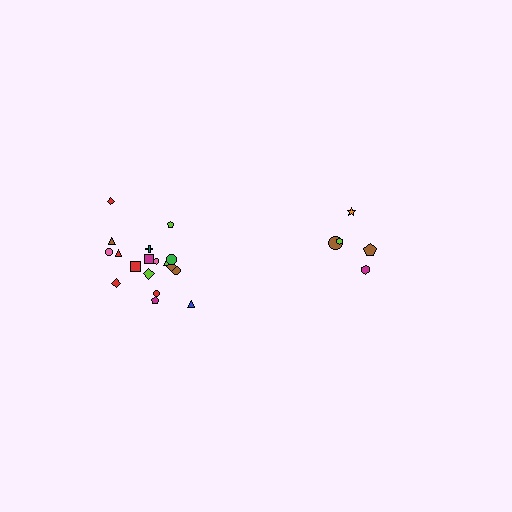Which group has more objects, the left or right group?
The left group.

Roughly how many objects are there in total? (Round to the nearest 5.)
Roughly 25 objects in total.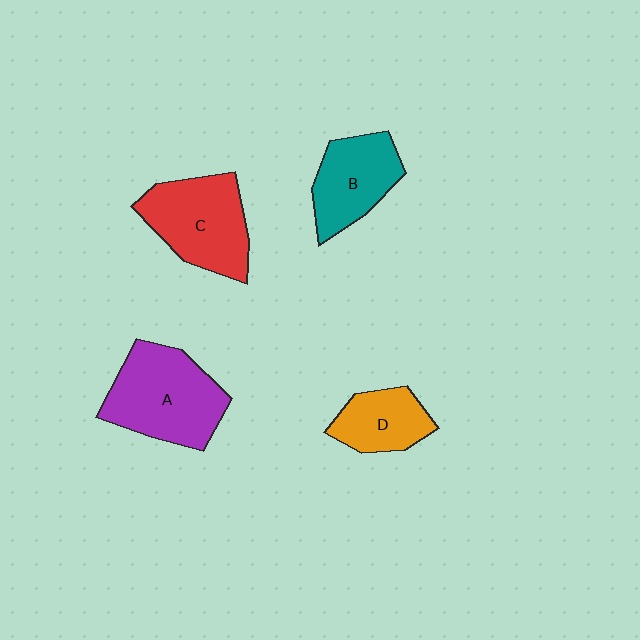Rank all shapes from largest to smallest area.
From largest to smallest: A (purple), C (red), B (teal), D (orange).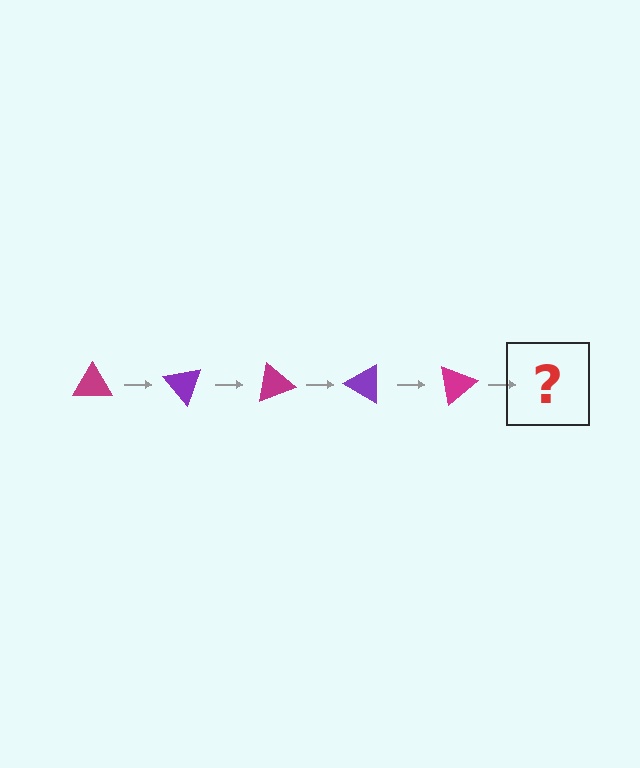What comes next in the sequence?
The next element should be a purple triangle, rotated 250 degrees from the start.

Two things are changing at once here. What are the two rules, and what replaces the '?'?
The two rules are that it rotates 50 degrees each step and the color cycles through magenta and purple. The '?' should be a purple triangle, rotated 250 degrees from the start.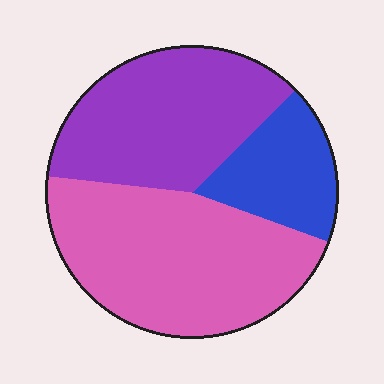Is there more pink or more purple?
Pink.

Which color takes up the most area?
Pink, at roughly 45%.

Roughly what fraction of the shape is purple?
Purple covers 36% of the shape.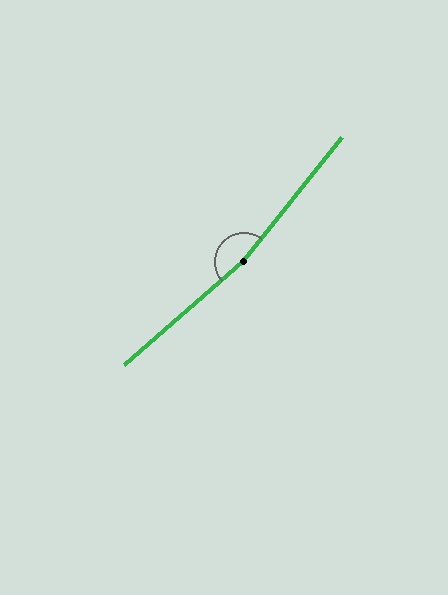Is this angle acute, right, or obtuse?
It is obtuse.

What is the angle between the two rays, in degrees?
Approximately 169 degrees.